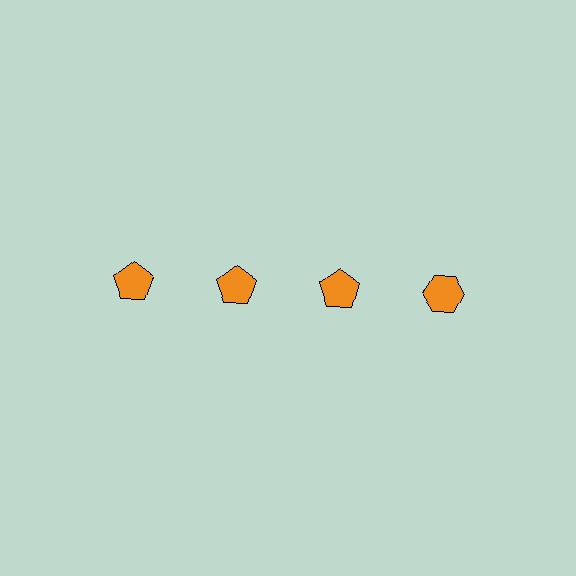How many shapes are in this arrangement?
There are 4 shapes arranged in a grid pattern.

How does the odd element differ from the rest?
It has a different shape: hexagon instead of pentagon.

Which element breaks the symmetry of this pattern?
The orange hexagon in the top row, second from right column breaks the symmetry. All other shapes are orange pentagons.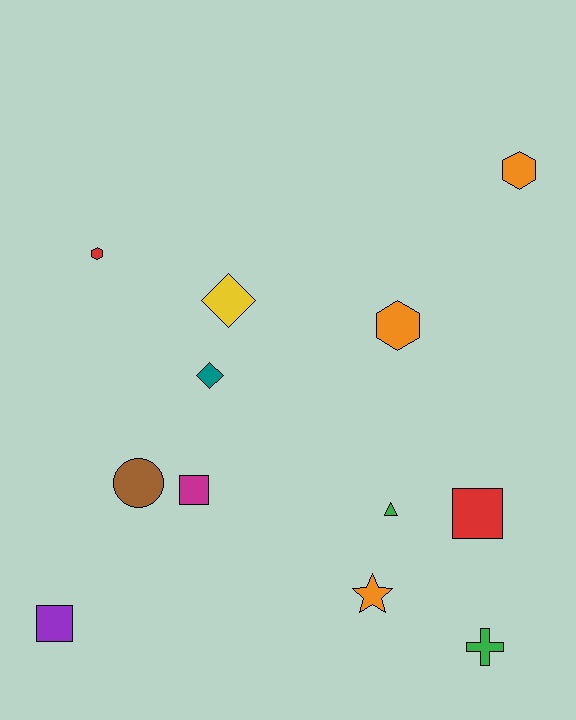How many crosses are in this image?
There is 1 cross.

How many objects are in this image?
There are 12 objects.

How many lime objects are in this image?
There are no lime objects.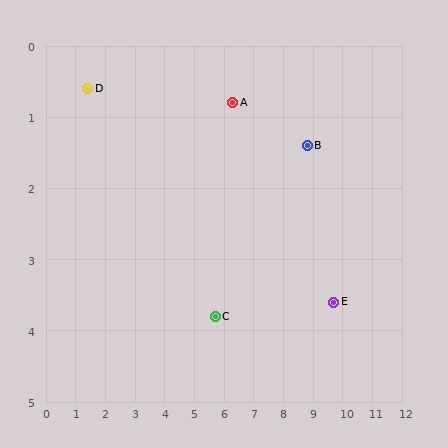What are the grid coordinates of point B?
Point B is at approximately (8.8, 1.4).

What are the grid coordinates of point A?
Point A is at approximately (6.3, 0.8).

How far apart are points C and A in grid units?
Points C and A are about 3.1 grid units apart.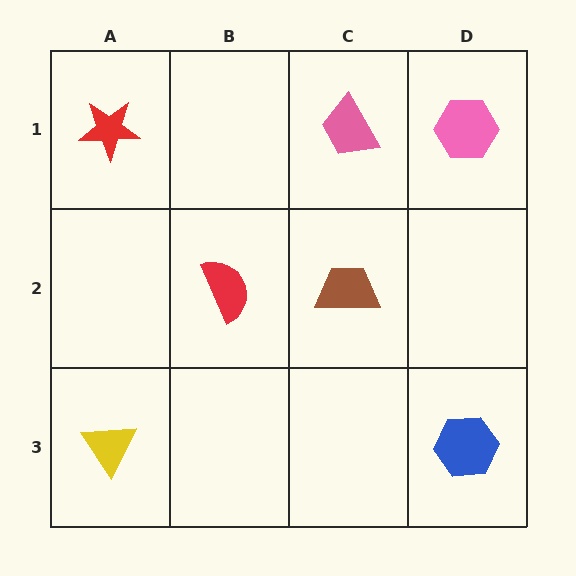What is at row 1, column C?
A pink trapezoid.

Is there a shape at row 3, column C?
No, that cell is empty.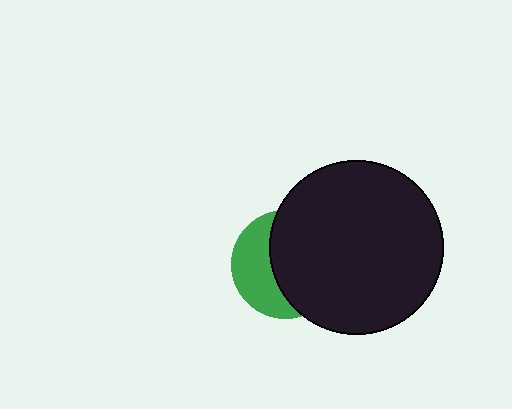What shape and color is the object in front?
The object in front is a black circle.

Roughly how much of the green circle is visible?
A small part of it is visible (roughly 40%).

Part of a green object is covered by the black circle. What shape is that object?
It is a circle.